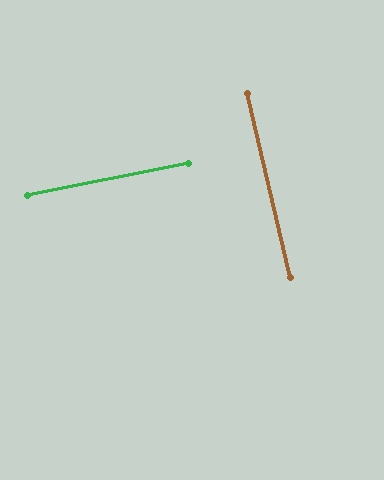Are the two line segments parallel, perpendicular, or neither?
Perpendicular — they meet at approximately 88°.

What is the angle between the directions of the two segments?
Approximately 88 degrees.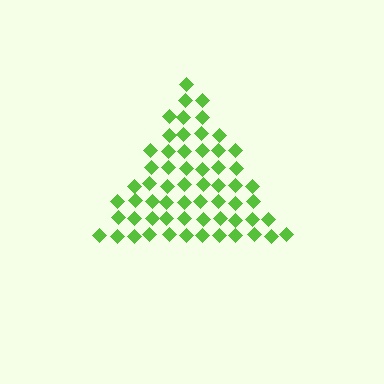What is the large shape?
The large shape is a triangle.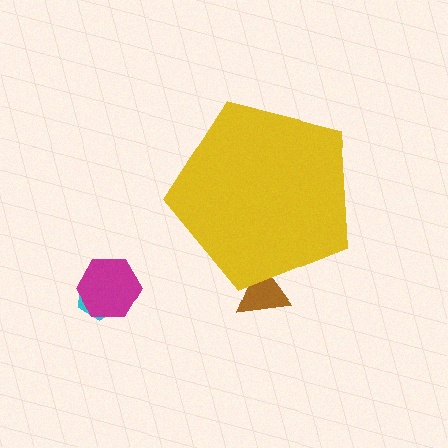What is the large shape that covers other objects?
A yellow pentagon.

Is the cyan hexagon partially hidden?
No, the cyan hexagon is fully visible.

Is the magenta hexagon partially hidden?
No, the magenta hexagon is fully visible.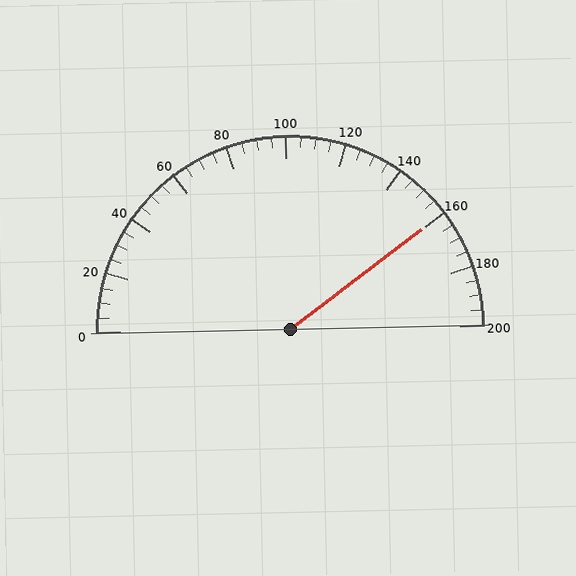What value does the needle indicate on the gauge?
The needle indicates approximately 160.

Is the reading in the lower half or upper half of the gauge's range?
The reading is in the upper half of the range (0 to 200).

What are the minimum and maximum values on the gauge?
The gauge ranges from 0 to 200.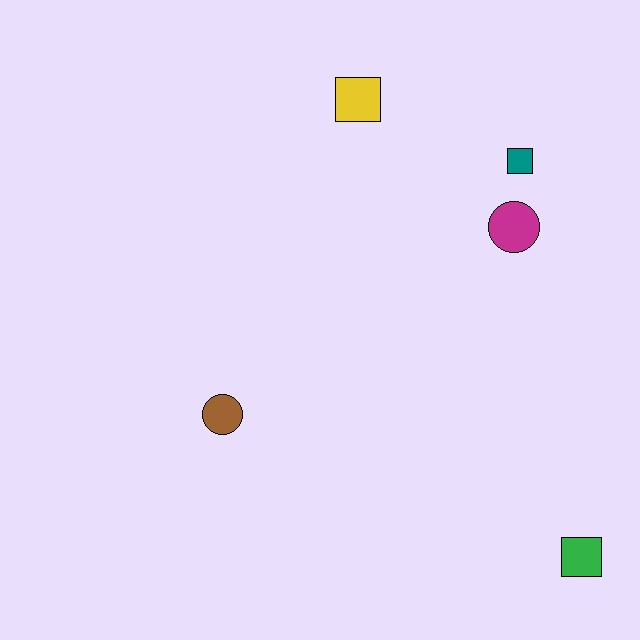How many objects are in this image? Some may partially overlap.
There are 5 objects.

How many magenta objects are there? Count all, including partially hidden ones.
There is 1 magenta object.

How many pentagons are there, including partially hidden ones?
There are no pentagons.